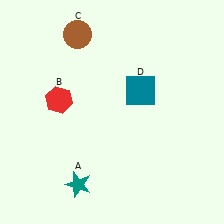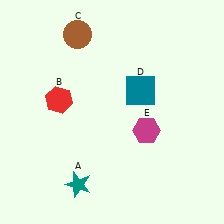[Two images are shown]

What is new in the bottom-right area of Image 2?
A magenta hexagon (E) was added in the bottom-right area of Image 2.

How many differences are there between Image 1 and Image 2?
There is 1 difference between the two images.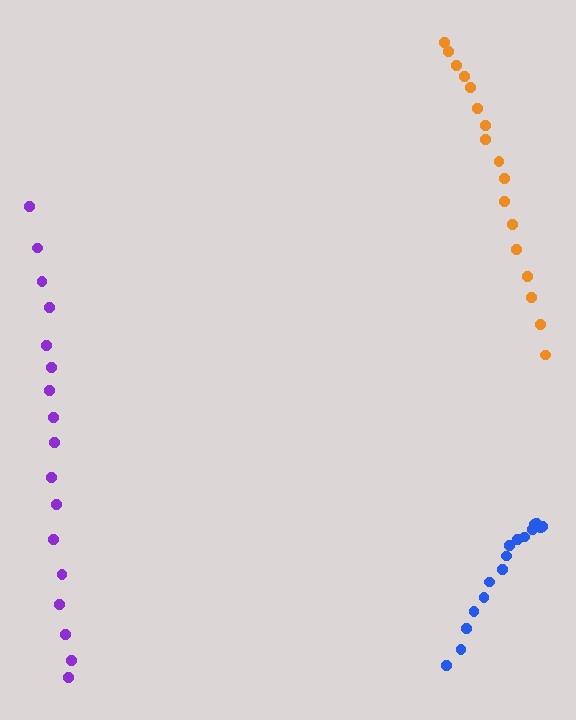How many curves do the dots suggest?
There are 3 distinct paths.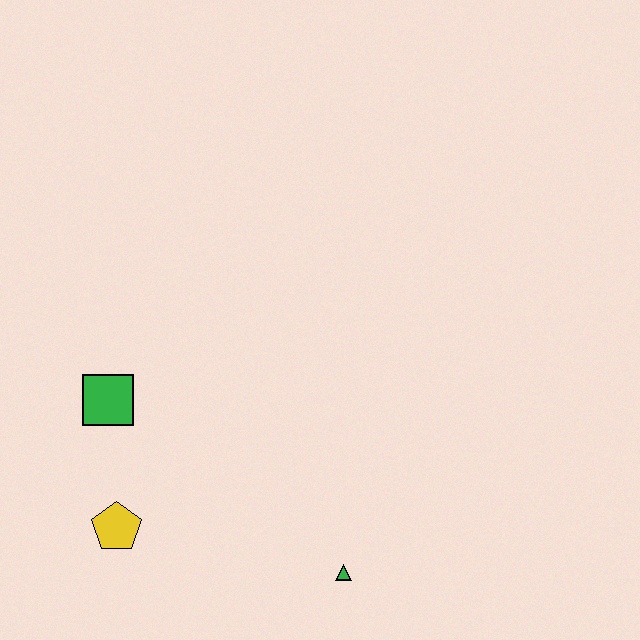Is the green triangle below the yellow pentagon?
Yes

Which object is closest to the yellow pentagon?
The green square is closest to the yellow pentagon.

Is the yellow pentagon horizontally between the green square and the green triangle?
Yes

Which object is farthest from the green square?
The green triangle is farthest from the green square.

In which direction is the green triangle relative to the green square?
The green triangle is to the right of the green square.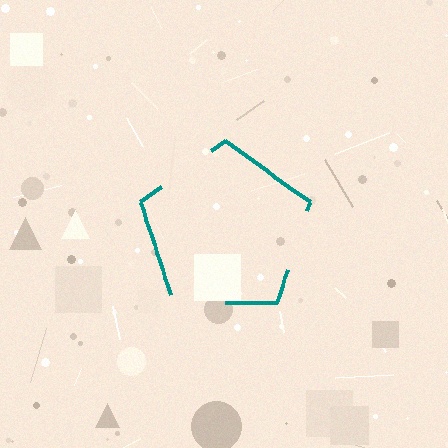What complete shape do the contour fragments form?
The contour fragments form a pentagon.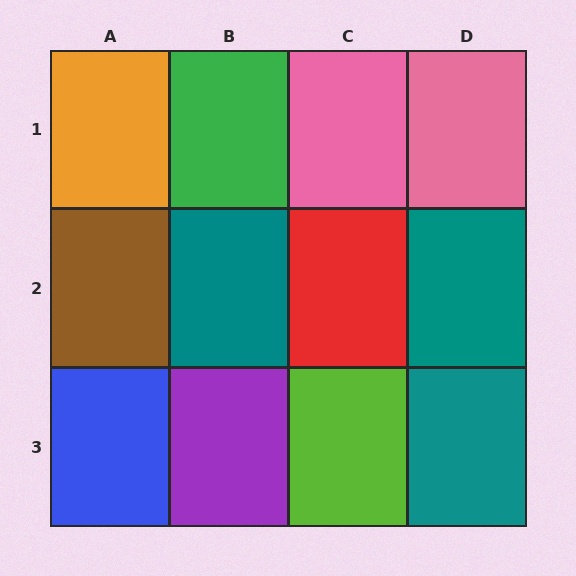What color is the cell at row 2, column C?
Red.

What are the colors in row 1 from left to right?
Orange, green, pink, pink.